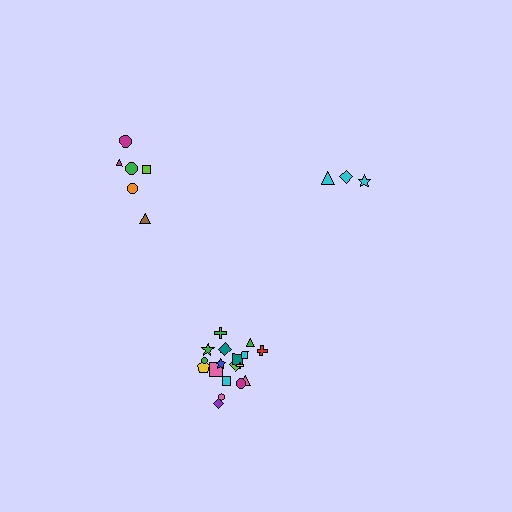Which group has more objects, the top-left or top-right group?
The top-left group.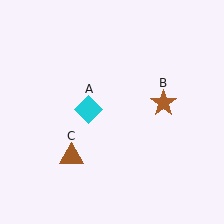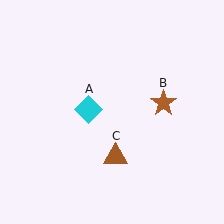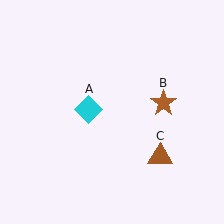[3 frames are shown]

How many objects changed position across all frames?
1 object changed position: brown triangle (object C).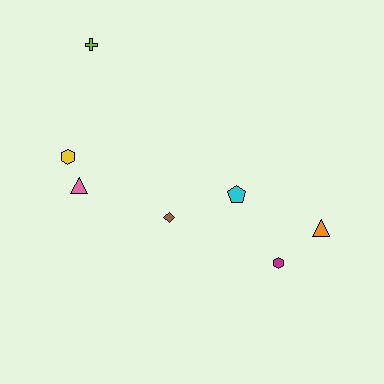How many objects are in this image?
There are 7 objects.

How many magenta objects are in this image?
There is 1 magenta object.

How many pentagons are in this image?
There is 1 pentagon.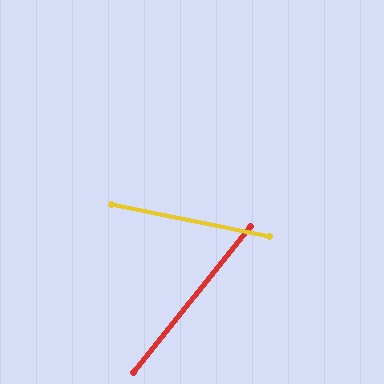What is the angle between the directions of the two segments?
Approximately 63 degrees.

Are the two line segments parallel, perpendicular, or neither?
Neither parallel nor perpendicular — they differ by about 63°.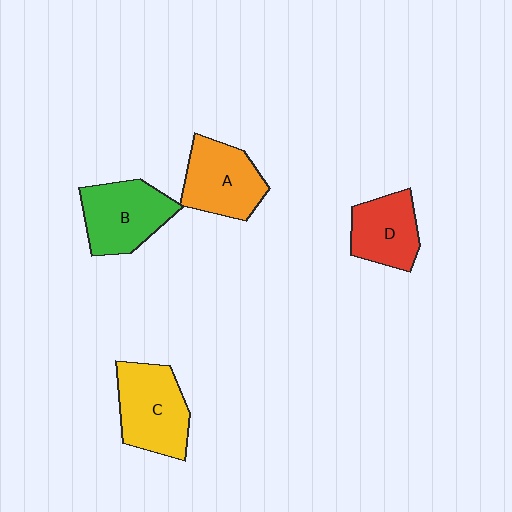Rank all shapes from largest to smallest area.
From largest to smallest: C (yellow), B (green), A (orange), D (red).